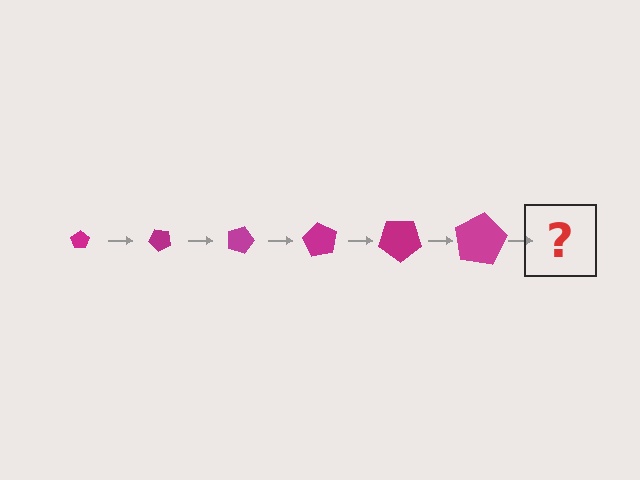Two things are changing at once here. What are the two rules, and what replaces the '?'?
The two rules are that the pentagon grows larger each step and it rotates 45 degrees each step. The '?' should be a pentagon, larger than the previous one and rotated 270 degrees from the start.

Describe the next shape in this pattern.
It should be a pentagon, larger than the previous one and rotated 270 degrees from the start.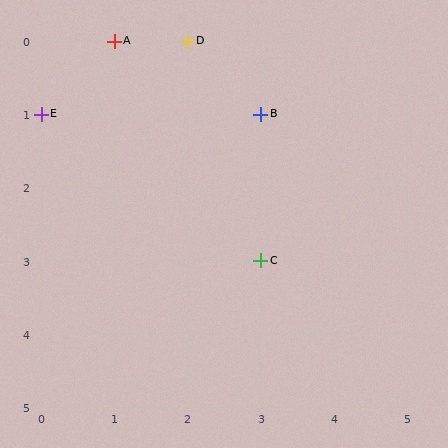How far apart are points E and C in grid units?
Points E and C are 3 columns and 2 rows apart (about 3.6 grid units diagonally).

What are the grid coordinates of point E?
Point E is at grid coordinates (0, 1).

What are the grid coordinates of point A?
Point A is at grid coordinates (1, 0).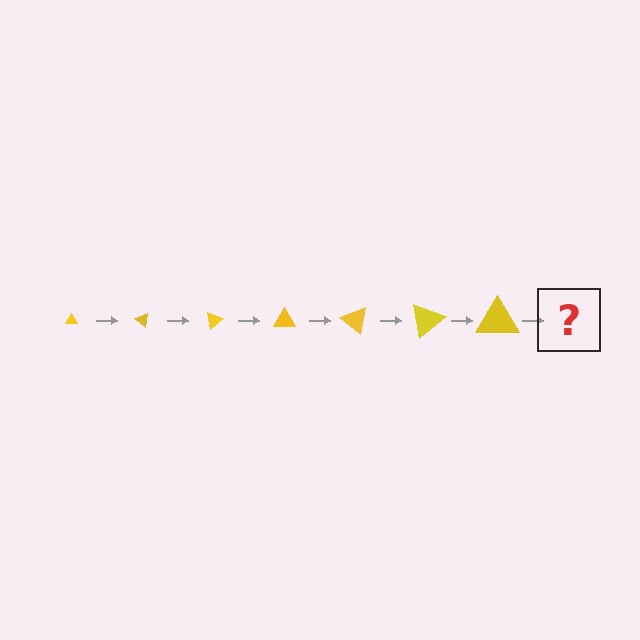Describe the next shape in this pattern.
It should be a triangle, larger than the previous one and rotated 280 degrees from the start.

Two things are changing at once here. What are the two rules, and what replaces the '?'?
The two rules are that the triangle grows larger each step and it rotates 40 degrees each step. The '?' should be a triangle, larger than the previous one and rotated 280 degrees from the start.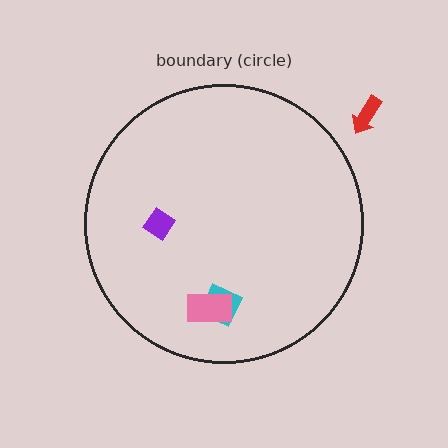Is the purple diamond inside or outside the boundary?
Inside.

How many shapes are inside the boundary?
3 inside, 1 outside.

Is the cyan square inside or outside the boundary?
Inside.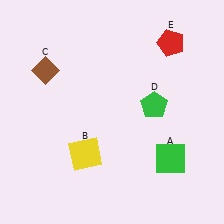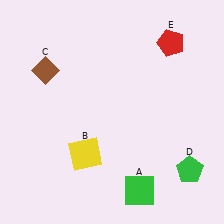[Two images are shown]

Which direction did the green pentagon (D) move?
The green pentagon (D) moved down.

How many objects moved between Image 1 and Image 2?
2 objects moved between the two images.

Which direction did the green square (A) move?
The green square (A) moved down.